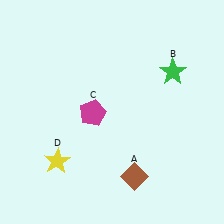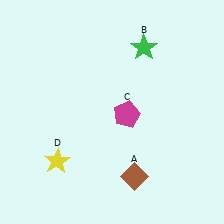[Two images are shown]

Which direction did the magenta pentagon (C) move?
The magenta pentagon (C) moved right.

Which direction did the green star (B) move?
The green star (B) moved left.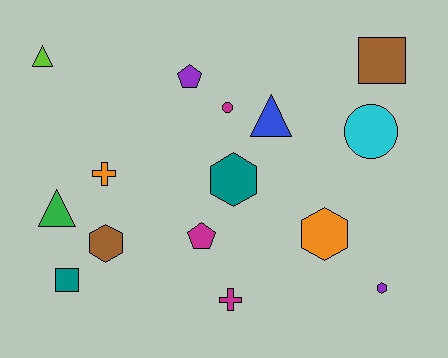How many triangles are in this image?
There are 3 triangles.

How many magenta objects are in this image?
There are 3 magenta objects.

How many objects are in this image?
There are 15 objects.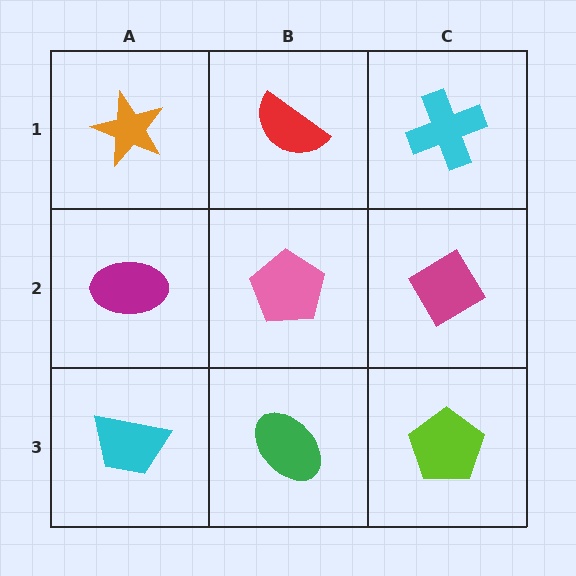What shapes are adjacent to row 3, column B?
A pink pentagon (row 2, column B), a cyan trapezoid (row 3, column A), a lime pentagon (row 3, column C).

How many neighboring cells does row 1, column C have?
2.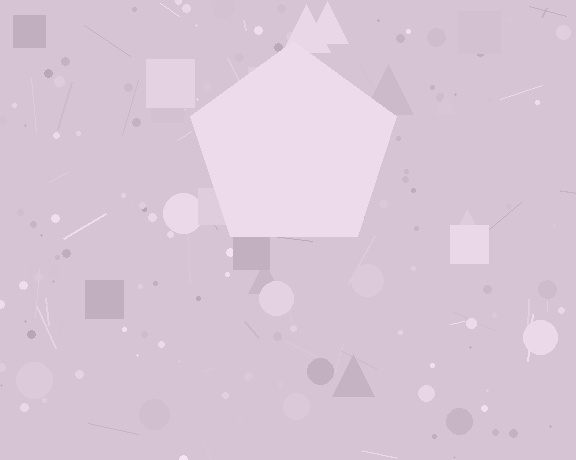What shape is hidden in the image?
A pentagon is hidden in the image.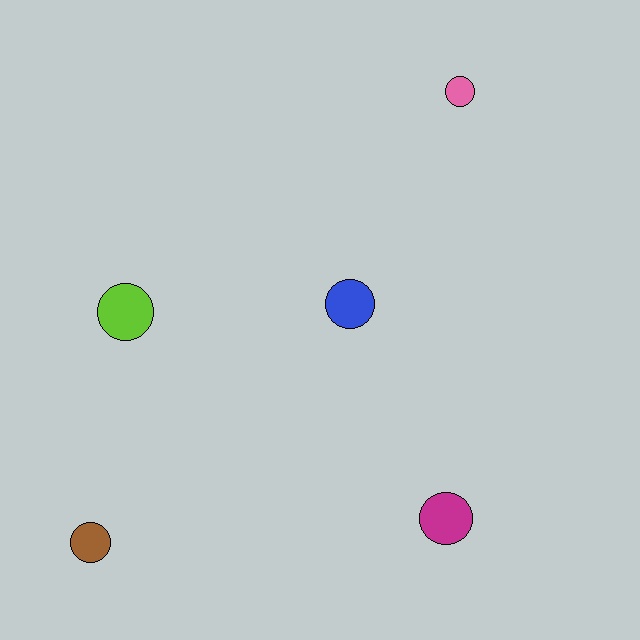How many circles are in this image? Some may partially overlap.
There are 5 circles.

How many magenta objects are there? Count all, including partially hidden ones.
There is 1 magenta object.